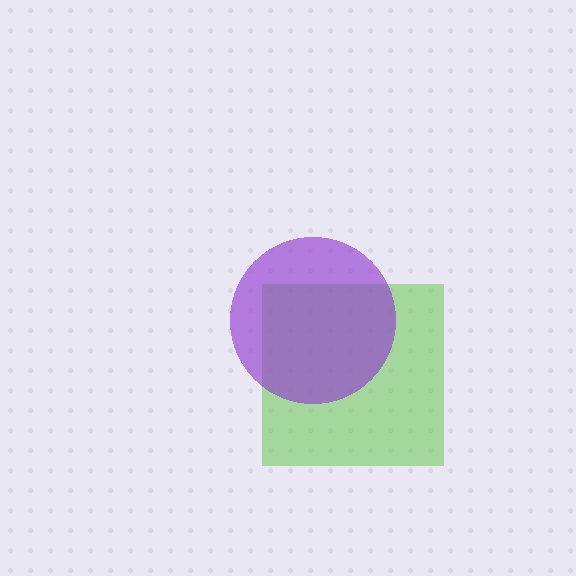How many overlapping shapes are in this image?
There are 2 overlapping shapes in the image.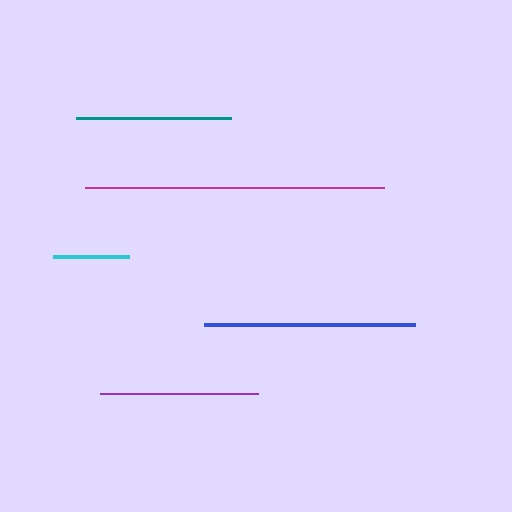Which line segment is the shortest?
The cyan line is the shortest at approximately 77 pixels.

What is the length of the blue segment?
The blue segment is approximately 210 pixels long.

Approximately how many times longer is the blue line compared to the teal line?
The blue line is approximately 1.4 times the length of the teal line.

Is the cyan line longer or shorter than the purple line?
The purple line is longer than the cyan line.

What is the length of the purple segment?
The purple segment is approximately 158 pixels long.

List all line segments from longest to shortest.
From longest to shortest: magenta, blue, purple, teal, cyan.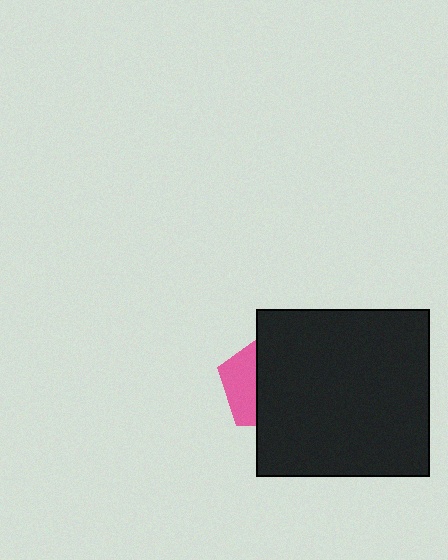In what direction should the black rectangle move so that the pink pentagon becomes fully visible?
The black rectangle should move right. That is the shortest direction to clear the overlap and leave the pink pentagon fully visible.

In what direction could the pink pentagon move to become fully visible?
The pink pentagon could move left. That would shift it out from behind the black rectangle entirely.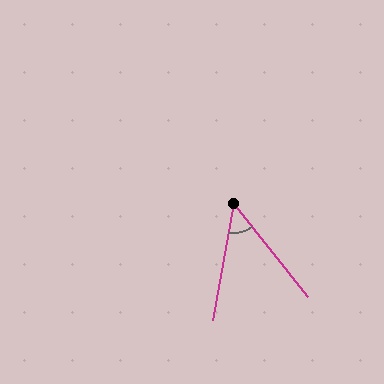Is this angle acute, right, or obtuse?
It is acute.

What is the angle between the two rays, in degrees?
Approximately 49 degrees.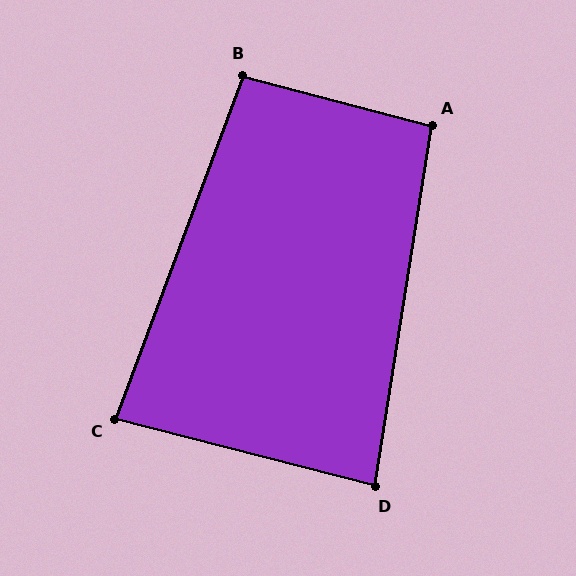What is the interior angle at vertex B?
Approximately 96 degrees (obtuse).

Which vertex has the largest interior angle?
A, at approximately 96 degrees.